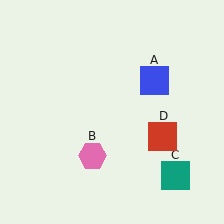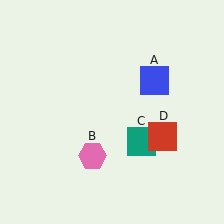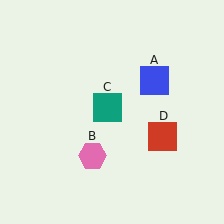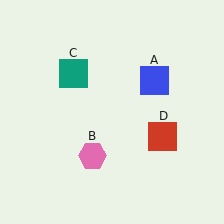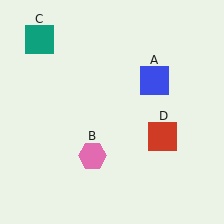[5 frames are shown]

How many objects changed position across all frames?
1 object changed position: teal square (object C).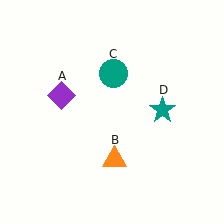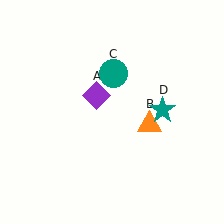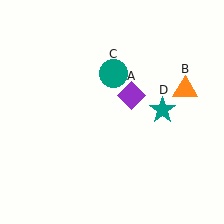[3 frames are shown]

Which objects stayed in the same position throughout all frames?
Teal circle (object C) and teal star (object D) remained stationary.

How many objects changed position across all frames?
2 objects changed position: purple diamond (object A), orange triangle (object B).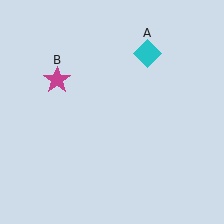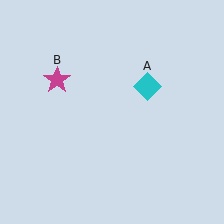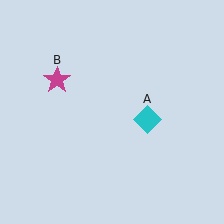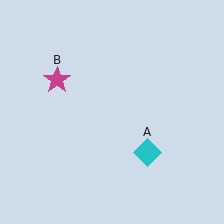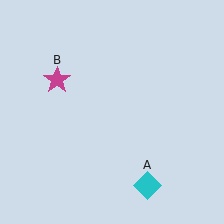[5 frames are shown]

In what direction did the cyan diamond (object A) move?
The cyan diamond (object A) moved down.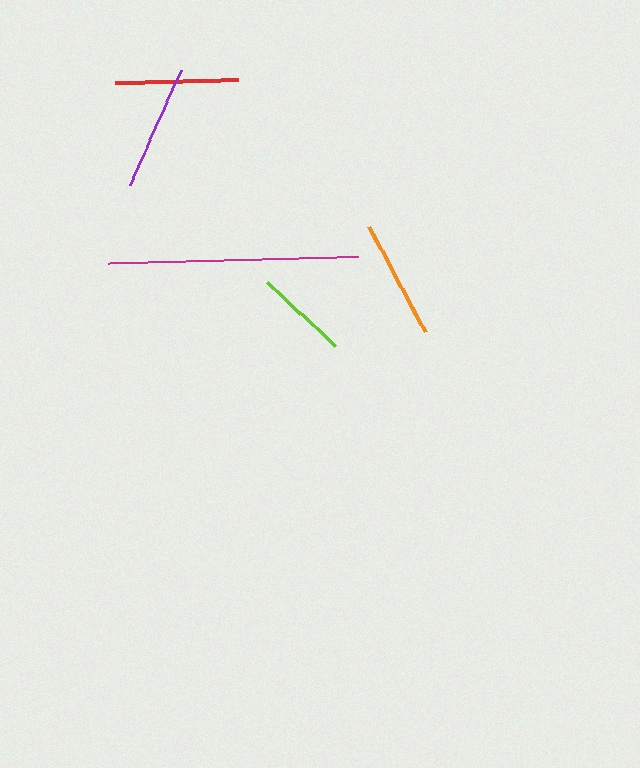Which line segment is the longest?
The magenta line is the longest at approximately 249 pixels.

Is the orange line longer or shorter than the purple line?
The purple line is longer than the orange line.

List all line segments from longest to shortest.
From longest to shortest: magenta, purple, red, orange, lime.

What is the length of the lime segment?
The lime segment is approximately 92 pixels long.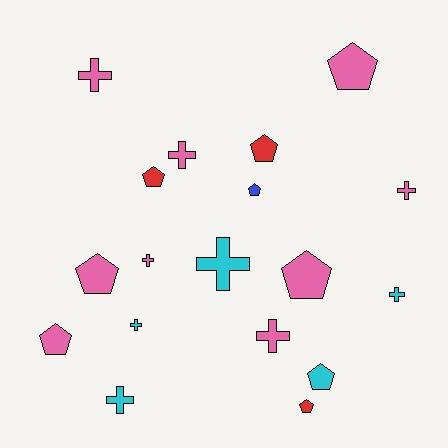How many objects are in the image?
There are 18 objects.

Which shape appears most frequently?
Pentagon, with 9 objects.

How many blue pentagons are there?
There is 1 blue pentagon.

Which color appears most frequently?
Pink, with 9 objects.